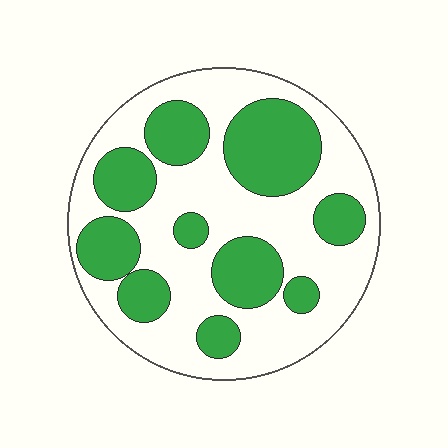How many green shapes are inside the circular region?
10.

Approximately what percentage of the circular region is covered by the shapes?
Approximately 40%.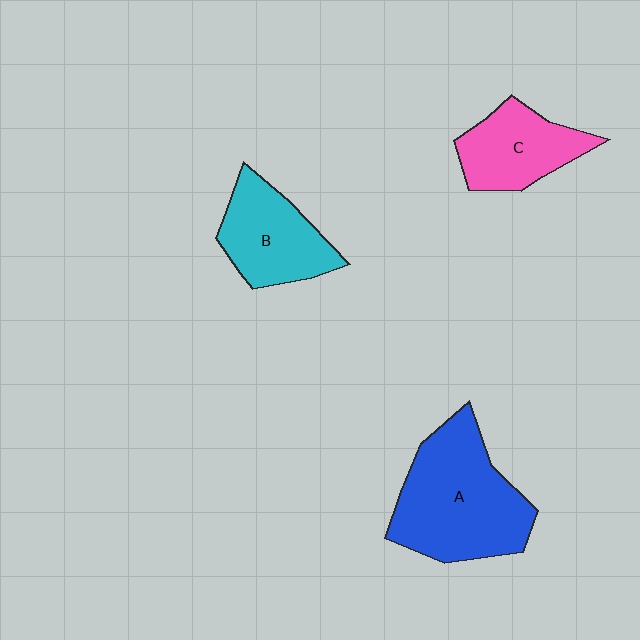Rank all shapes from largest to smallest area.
From largest to smallest: A (blue), B (cyan), C (pink).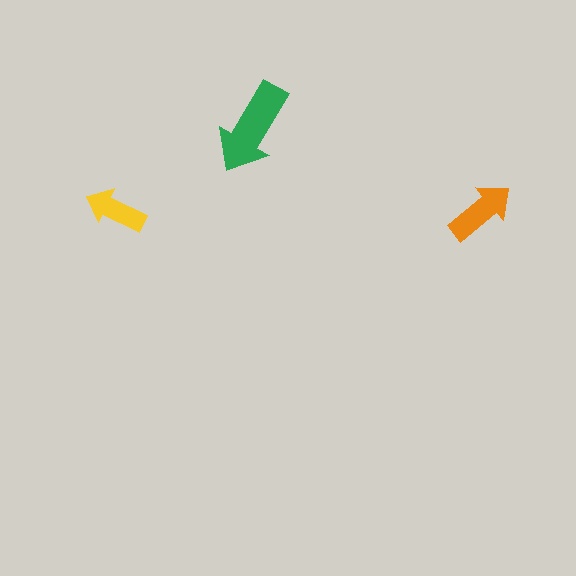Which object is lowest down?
The orange arrow is bottommost.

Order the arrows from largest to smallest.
the green one, the orange one, the yellow one.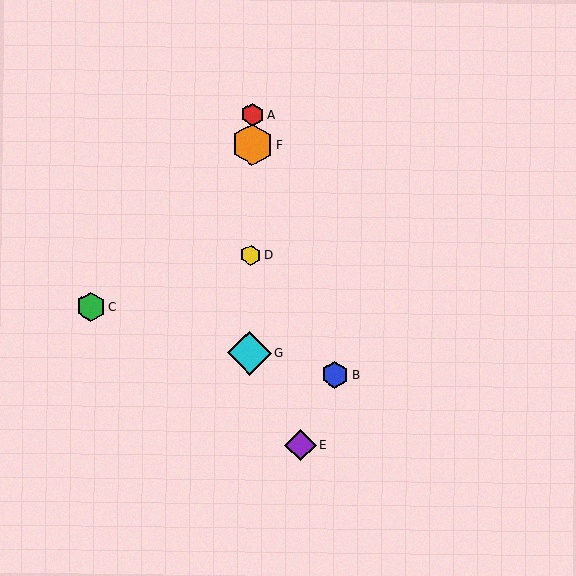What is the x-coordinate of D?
Object D is at x≈251.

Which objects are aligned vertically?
Objects A, D, F, G are aligned vertically.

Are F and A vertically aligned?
Yes, both are at x≈252.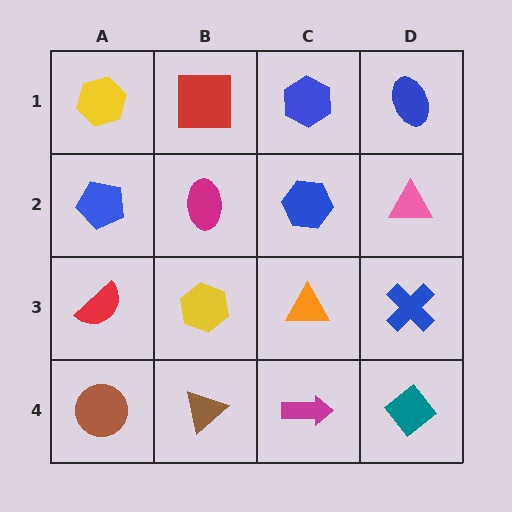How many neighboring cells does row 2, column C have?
4.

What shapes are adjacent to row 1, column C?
A blue hexagon (row 2, column C), a red square (row 1, column B), a blue ellipse (row 1, column D).